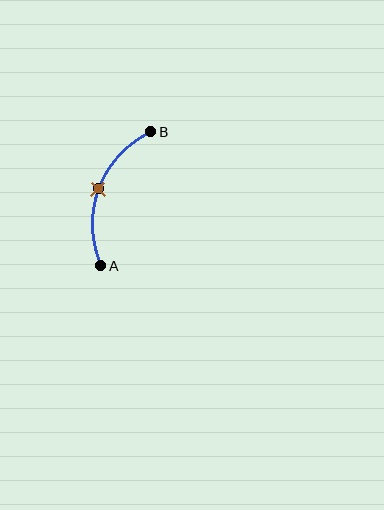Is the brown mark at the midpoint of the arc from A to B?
Yes. The brown mark lies on the arc at equal arc-length from both A and B — it is the arc midpoint.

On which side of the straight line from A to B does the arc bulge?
The arc bulges to the left of the straight line connecting A and B.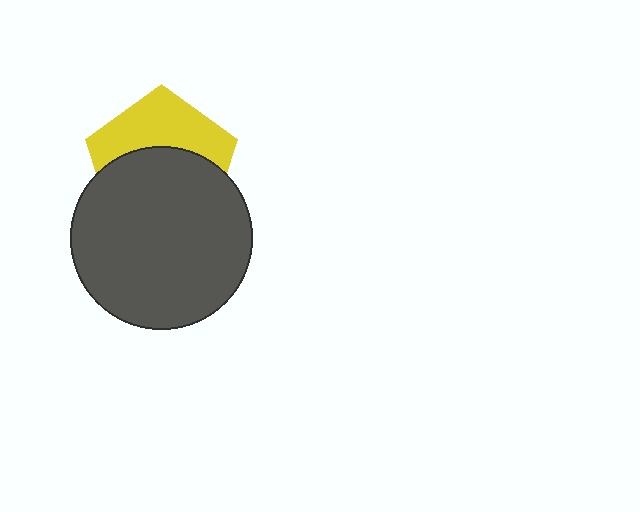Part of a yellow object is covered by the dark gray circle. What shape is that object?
It is a pentagon.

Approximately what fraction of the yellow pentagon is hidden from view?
Roughly 57% of the yellow pentagon is hidden behind the dark gray circle.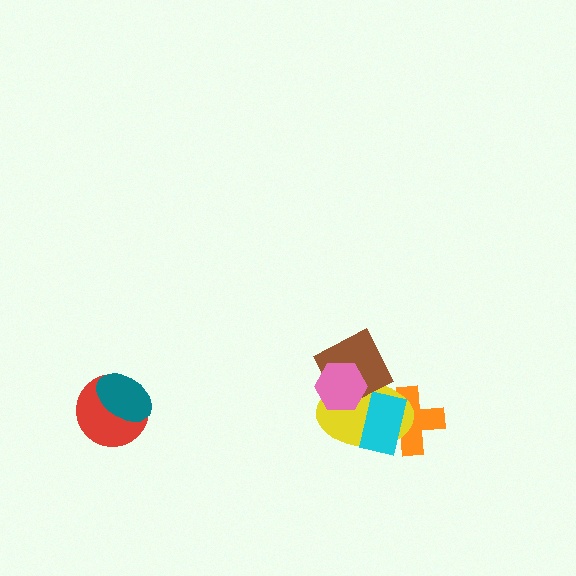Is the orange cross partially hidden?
Yes, it is partially covered by another shape.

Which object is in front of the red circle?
The teal ellipse is in front of the red circle.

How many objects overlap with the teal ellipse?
1 object overlaps with the teal ellipse.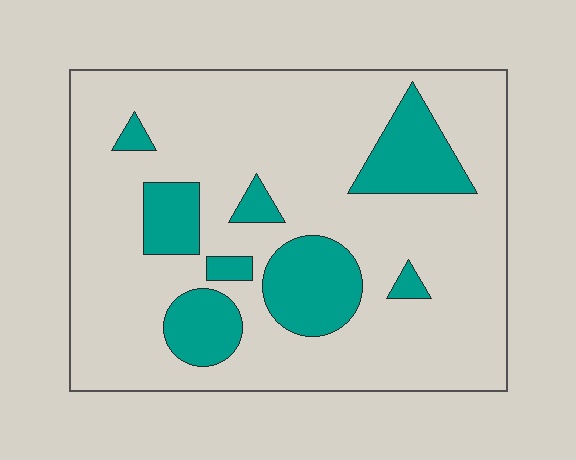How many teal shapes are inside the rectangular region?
8.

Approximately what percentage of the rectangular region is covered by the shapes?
Approximately 20%.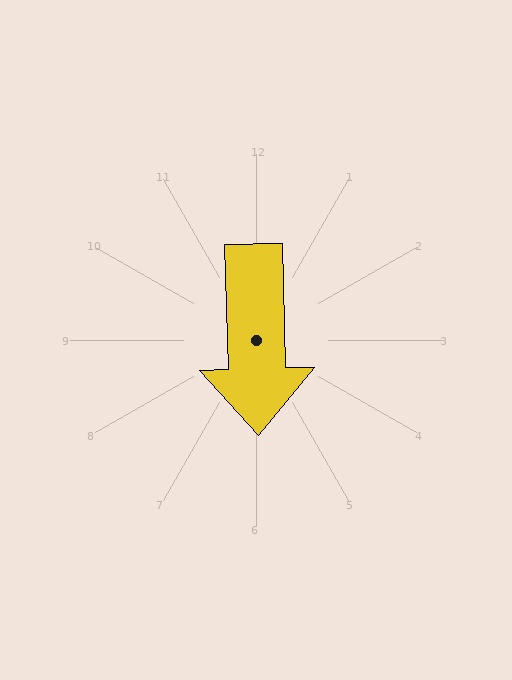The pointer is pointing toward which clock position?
Roughly 6 o'clock.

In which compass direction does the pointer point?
South.